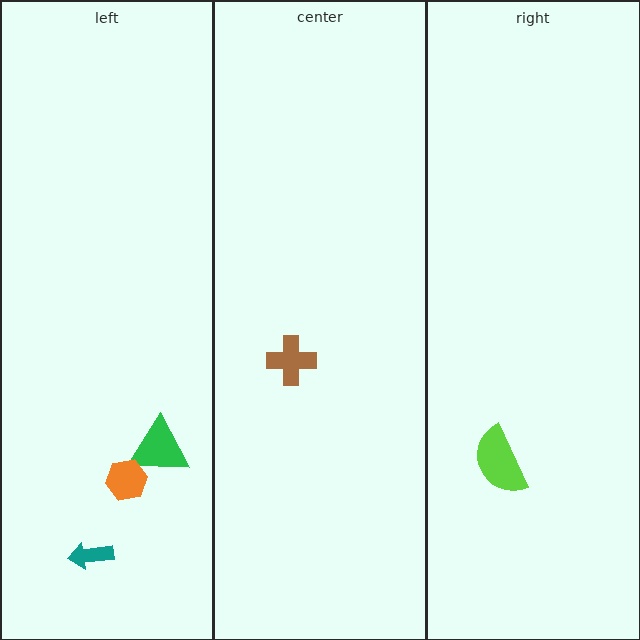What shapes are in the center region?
The brown cross.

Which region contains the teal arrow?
The left region.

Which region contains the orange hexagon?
The left region.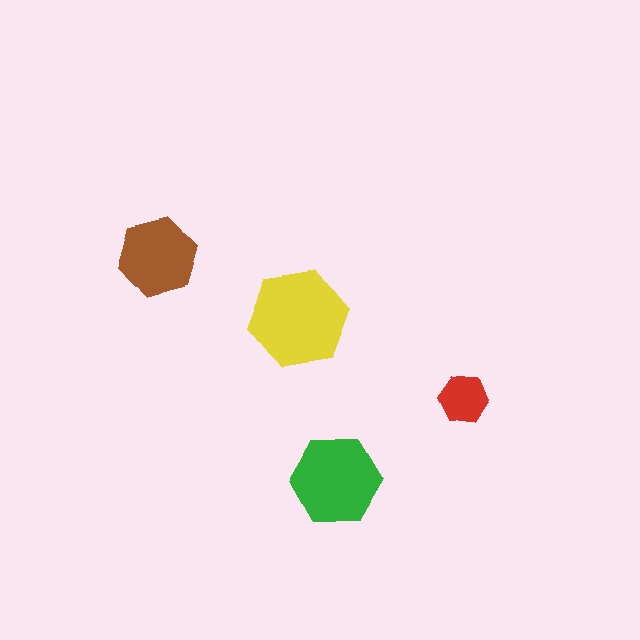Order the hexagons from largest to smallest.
the yellow one, the green one, the brown one, the red one.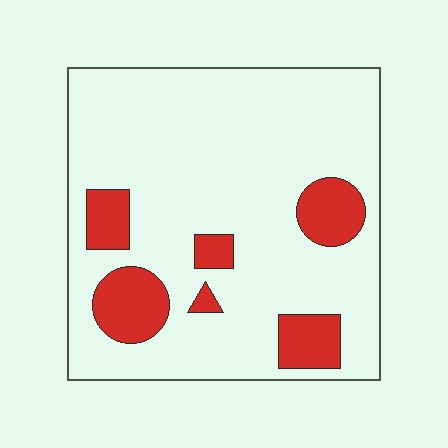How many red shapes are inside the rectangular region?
6.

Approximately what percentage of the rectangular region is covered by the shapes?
Approximately 15%.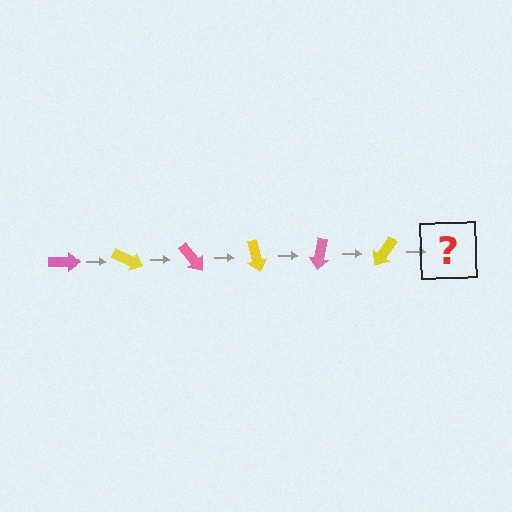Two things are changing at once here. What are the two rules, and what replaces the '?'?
The two rules are that it rotates 25 degrees each step and the color cycles through pink and yellow. The '?' should be a pink arrow, rotated 150 degrees from the start.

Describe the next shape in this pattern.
It should be a pink arrow, rotated 150 degrees from the start.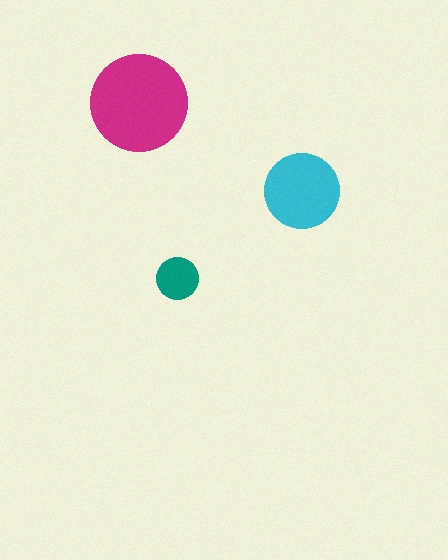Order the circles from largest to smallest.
the magenta one, the cyan one, the teal one.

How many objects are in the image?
There are 3 objects in the image.